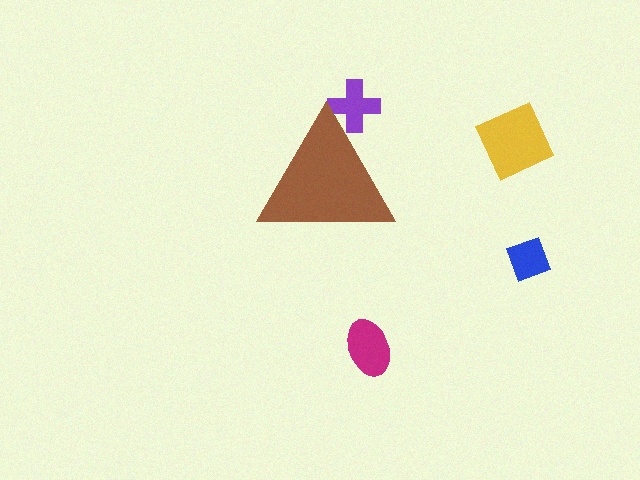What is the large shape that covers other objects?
A brown triangle.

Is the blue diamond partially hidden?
No, the blue diamond is fully visible.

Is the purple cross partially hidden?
Yes, the purple cross is partially hidden behind the brown triangle.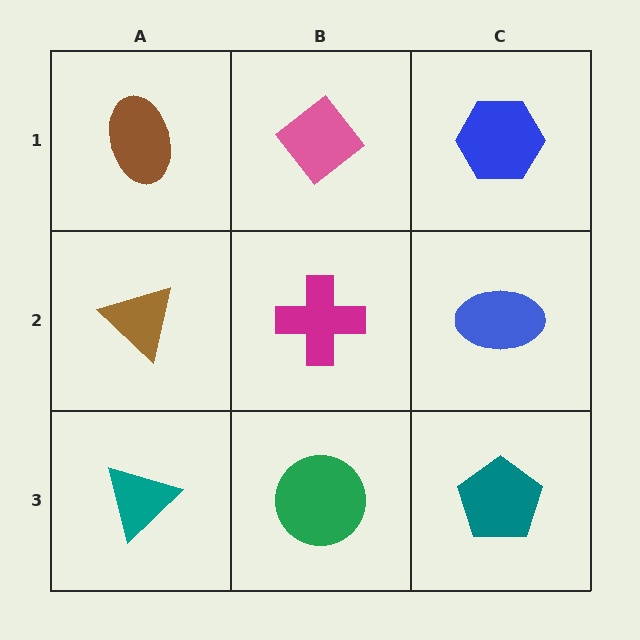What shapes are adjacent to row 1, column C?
A blue ellipse (row 2, column C), a pink diamond (row 1, column B).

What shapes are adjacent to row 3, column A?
A brown triangle (row 2, column A), a green circle (row 3, column B).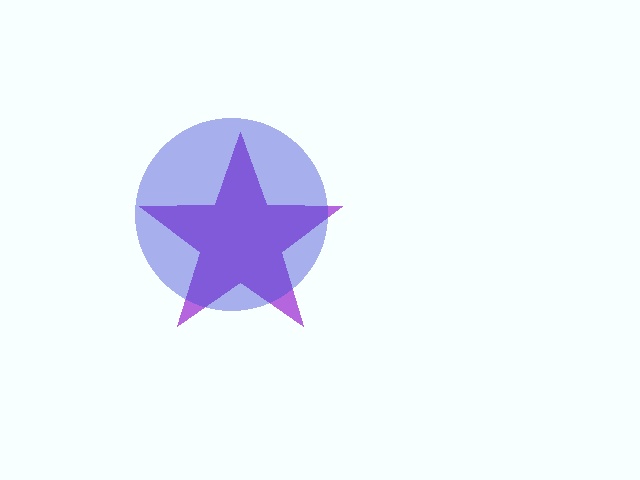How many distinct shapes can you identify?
There are 2 distinct shapes: a purple star, a blue circle.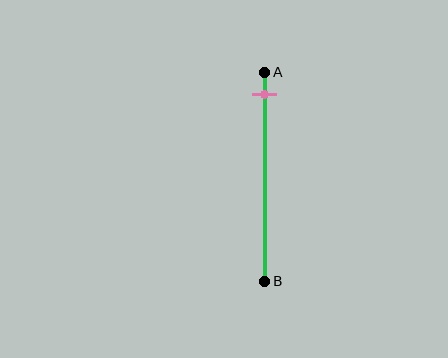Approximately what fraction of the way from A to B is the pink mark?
The pink mark is approximately 10% of the way from A to B.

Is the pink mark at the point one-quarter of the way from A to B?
No, the mark is at about 10% from A, not at the 25% one-quarter point.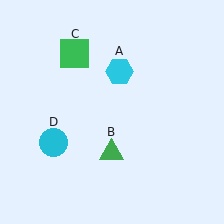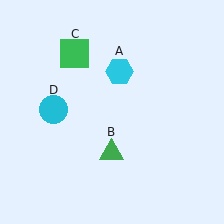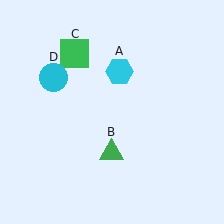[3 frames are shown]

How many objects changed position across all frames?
1 object changed position: cyan circle (object D).